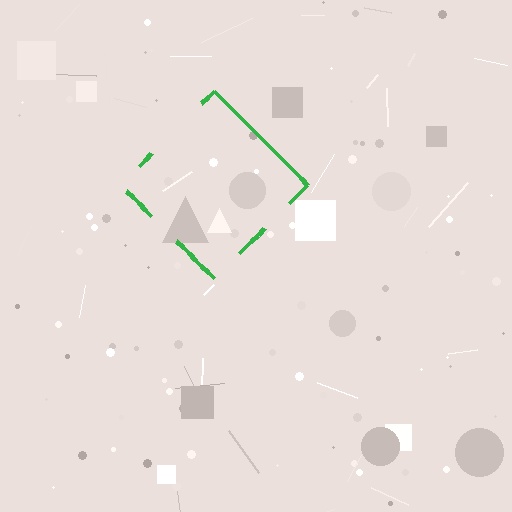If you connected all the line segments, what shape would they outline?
They would outline a diamond.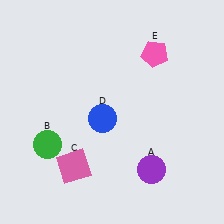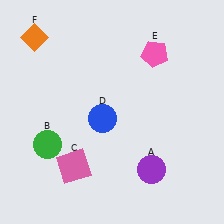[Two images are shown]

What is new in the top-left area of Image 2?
An orange diamond (F) was added in the top-left area of Image 2.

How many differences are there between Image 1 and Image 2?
There is 1 difference between the two images.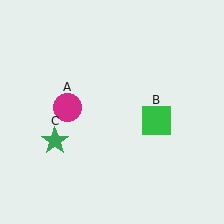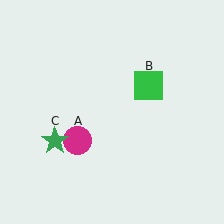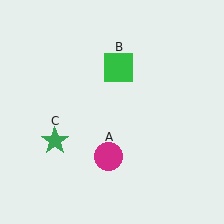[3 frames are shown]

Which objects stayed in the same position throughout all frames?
Green star (object C) remained stationary.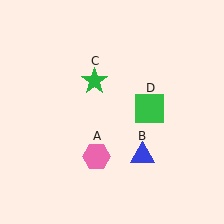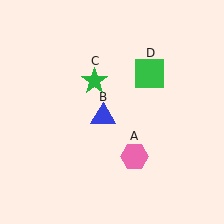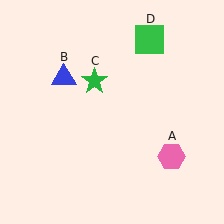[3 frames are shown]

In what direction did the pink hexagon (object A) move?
The pink hexagon (object A) moved right.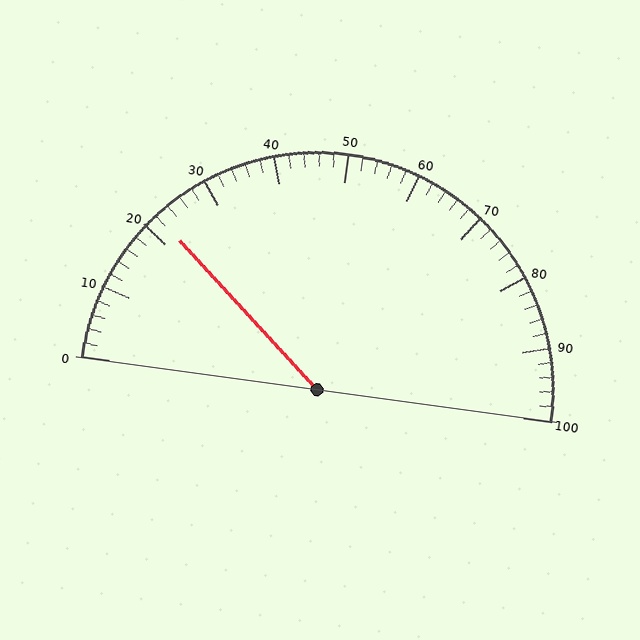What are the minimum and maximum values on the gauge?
The gauge ranges from 0 to 100.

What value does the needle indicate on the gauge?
The needle indicates approximately 22.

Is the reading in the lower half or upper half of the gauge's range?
The reading is in the lower half of the range (0 to 100).